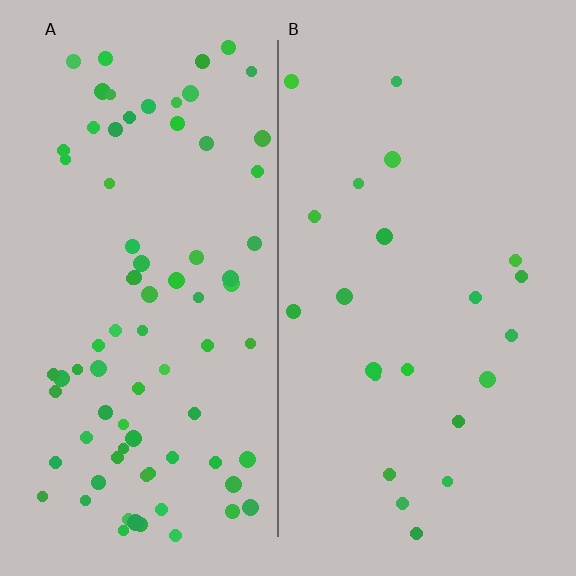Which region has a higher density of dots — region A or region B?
A (the left).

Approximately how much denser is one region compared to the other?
Approximately 3.6× — region A over region B.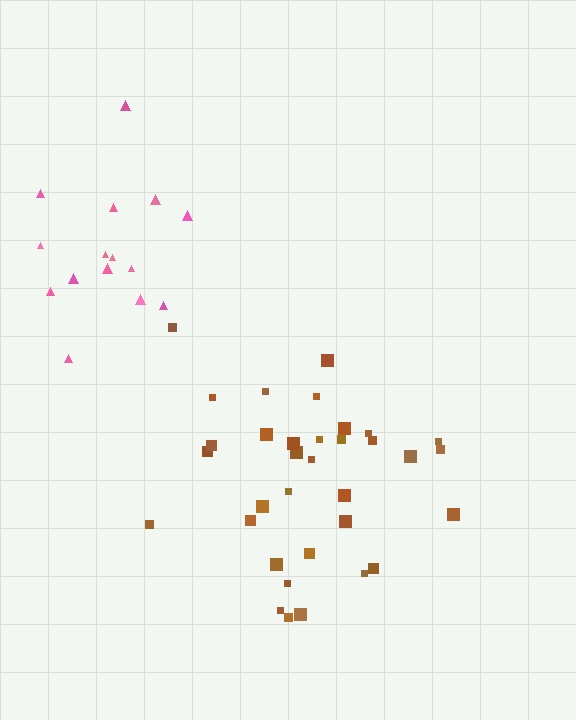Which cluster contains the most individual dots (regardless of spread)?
Brown (34).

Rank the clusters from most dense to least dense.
brown, pink.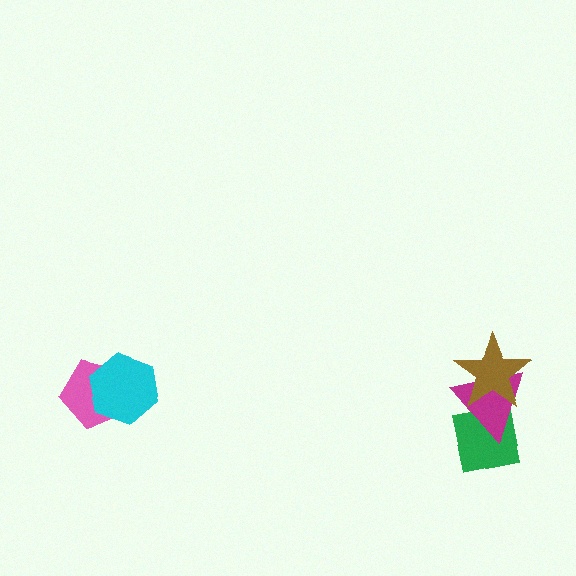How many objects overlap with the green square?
1 object overlaps with the green square.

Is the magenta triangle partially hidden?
Yes, it is partially covered by another shape.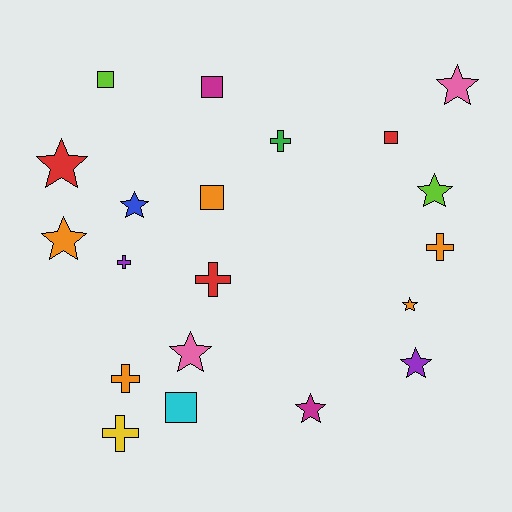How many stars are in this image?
There are 9 stars.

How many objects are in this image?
There are 20 objects.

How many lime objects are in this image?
There are 2 lime objects.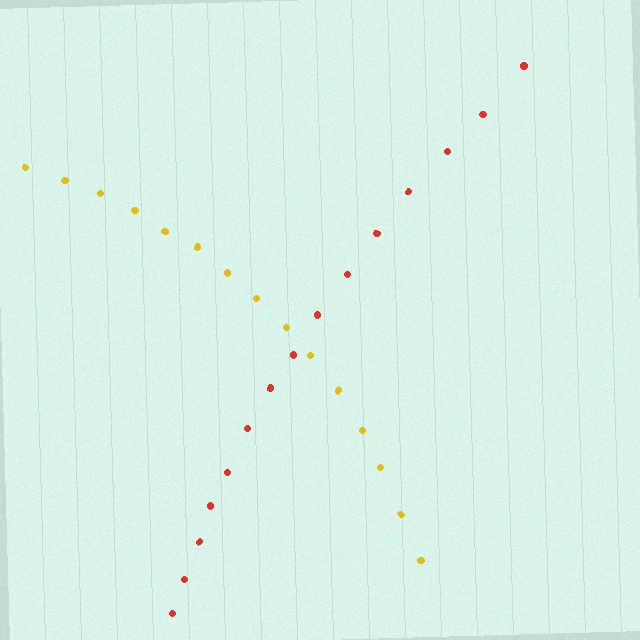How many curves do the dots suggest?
There are 2 distinct paths.